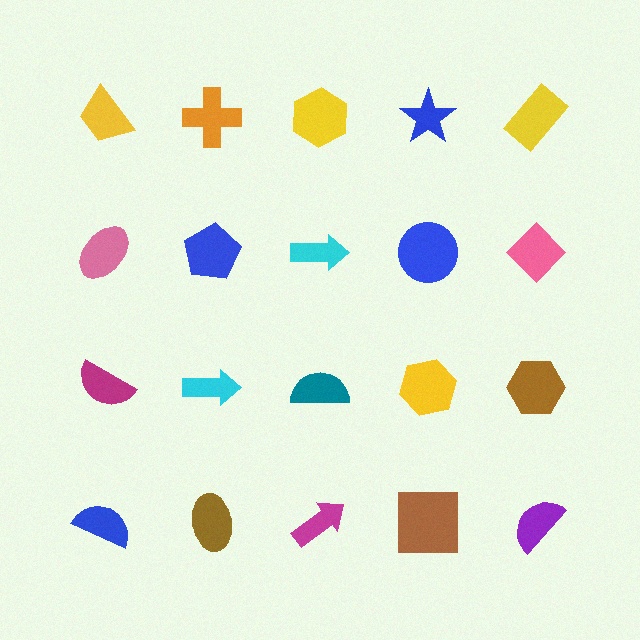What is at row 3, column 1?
A magenta semicircle.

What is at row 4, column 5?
A purple semicircle.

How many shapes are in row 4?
5 shapes.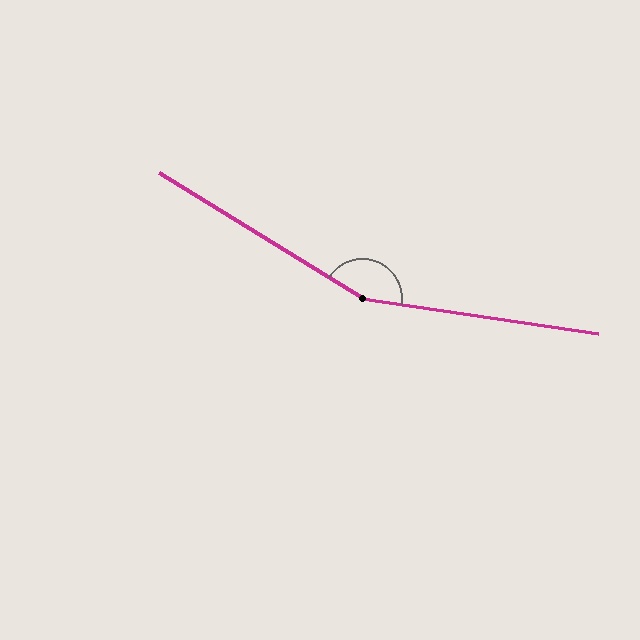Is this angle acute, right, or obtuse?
It is obtuse.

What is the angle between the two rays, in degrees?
Approximately 157 degrees.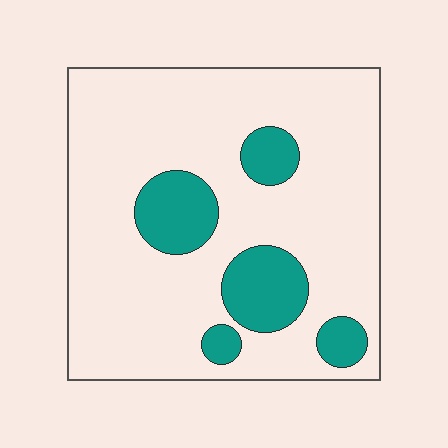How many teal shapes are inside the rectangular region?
5.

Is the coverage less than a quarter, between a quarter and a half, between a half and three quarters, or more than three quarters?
Less than a quarter.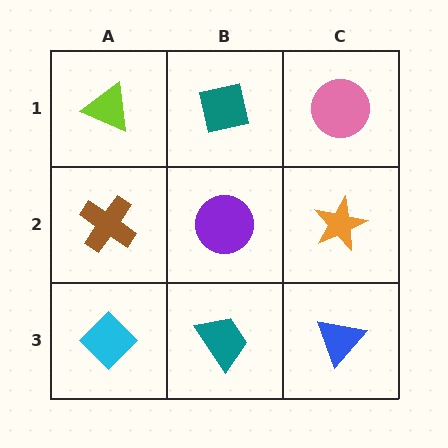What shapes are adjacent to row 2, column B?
A teal square (row 1, column B), a teal trapezoid (row 3, column B), a brown cross (row 2, column A), an orange star (row 2, column C).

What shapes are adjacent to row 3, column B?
A purple circle (row 2, column B), a cyan diamond (row 3, column A), a blue triangle (row 3, column C).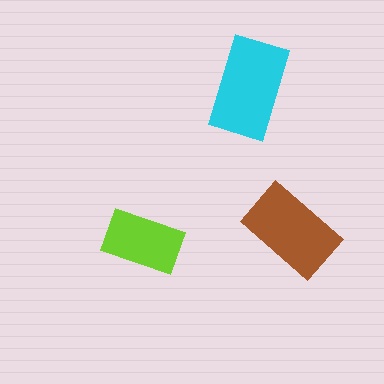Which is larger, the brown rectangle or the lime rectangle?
The brown one.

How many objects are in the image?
There are 3 objects in the image.